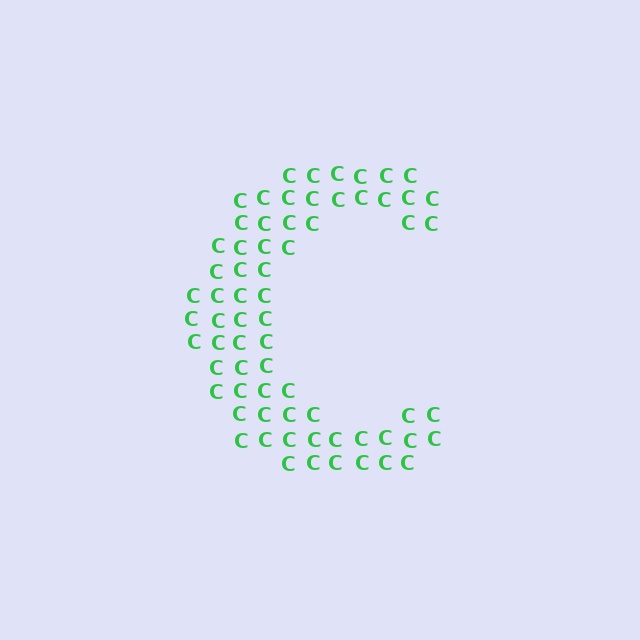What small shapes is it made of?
It is made of small letter C's.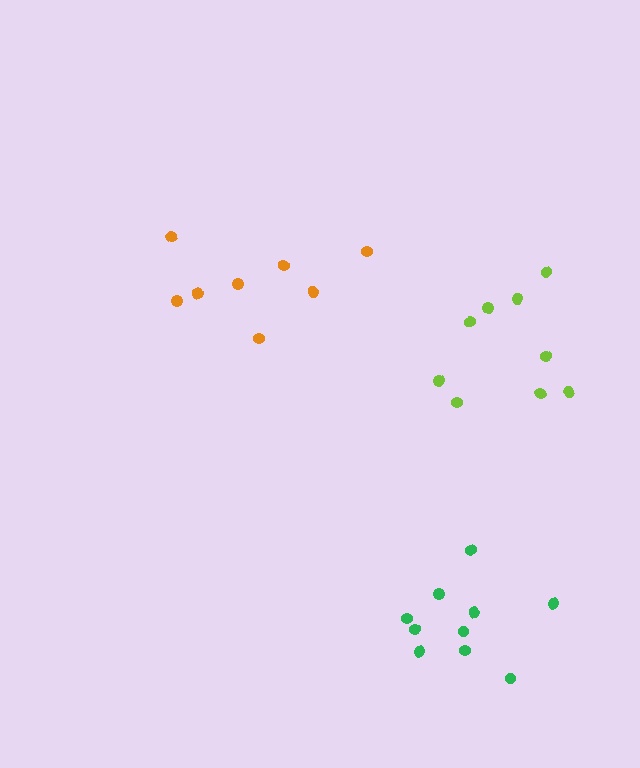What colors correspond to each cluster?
The clusters are colored: lime, orange, green.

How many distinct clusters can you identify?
There are 3 distinct clusters.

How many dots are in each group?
Group 1: 9 dots, Group 2: 8 dots, Group 3: 10 dots (27 total).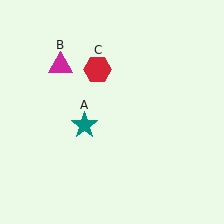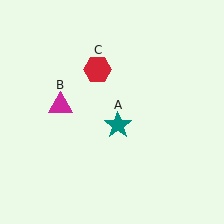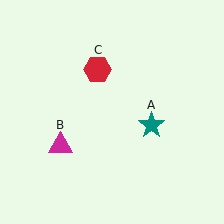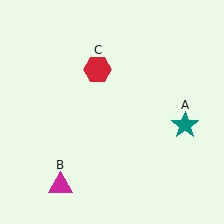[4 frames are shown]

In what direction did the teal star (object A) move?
The teal star (object A) moved right.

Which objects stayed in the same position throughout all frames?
Red hexagon (object C) remained stationary.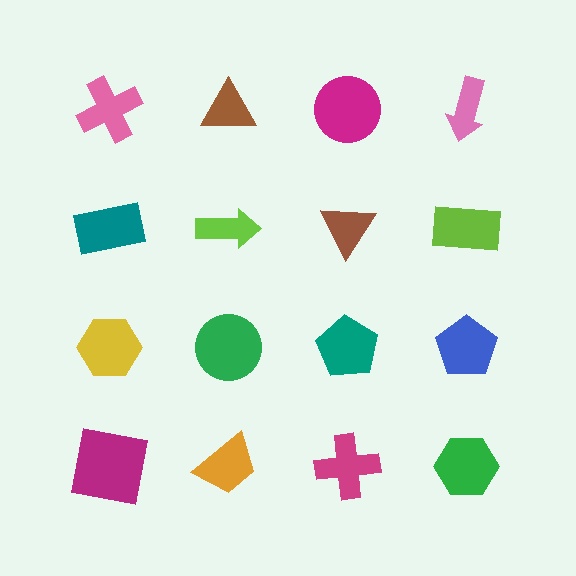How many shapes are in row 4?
4 shapes.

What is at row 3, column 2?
A green circle.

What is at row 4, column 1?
A magenta square.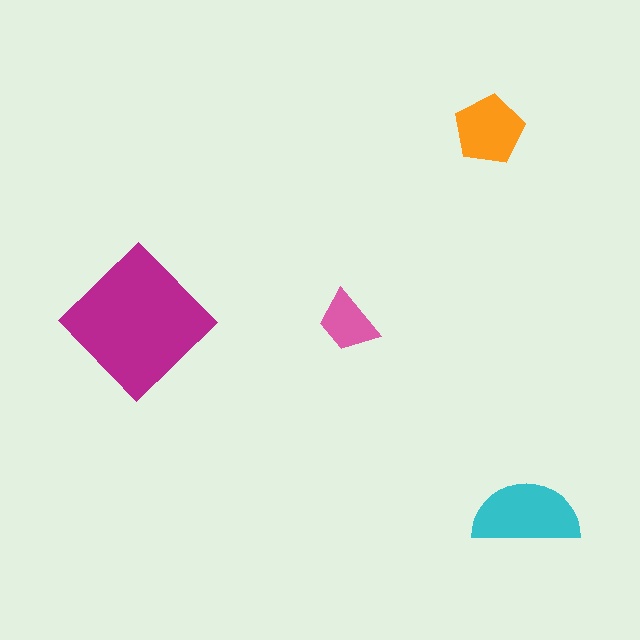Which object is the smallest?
The pink trapezoid.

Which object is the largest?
The magenta diamond.